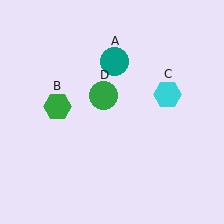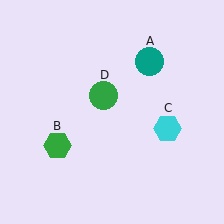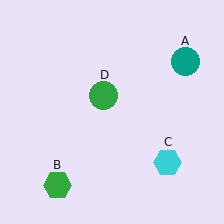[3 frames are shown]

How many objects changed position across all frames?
3 objects changed position: teal circle (object A), green hexagon (object B), cyan hexagon (object C).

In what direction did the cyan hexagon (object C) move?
The cyan hexagon (object C) moved down.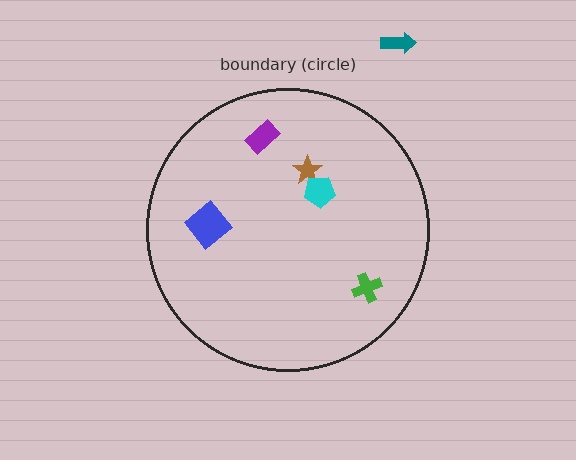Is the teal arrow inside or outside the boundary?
Outside.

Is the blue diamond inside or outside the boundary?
Inside.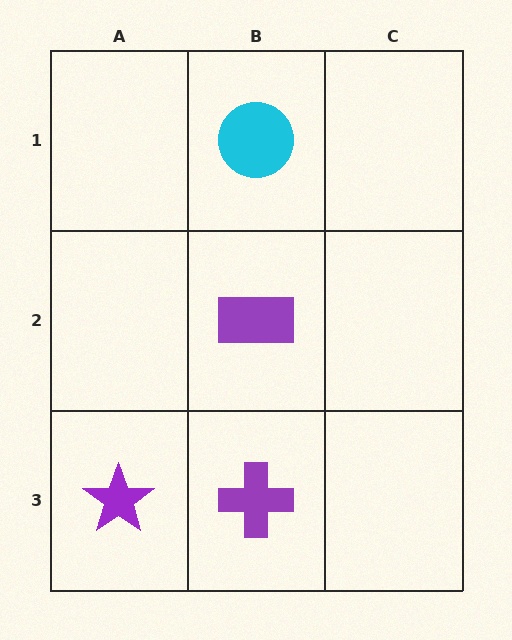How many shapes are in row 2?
1 shape.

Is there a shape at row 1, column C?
No, that cell is empty.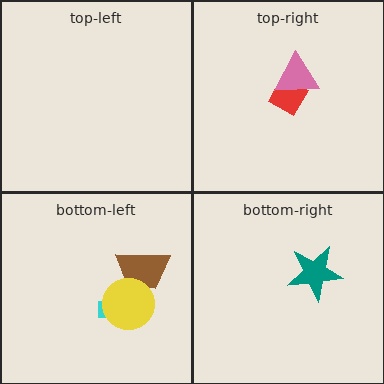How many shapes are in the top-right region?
2.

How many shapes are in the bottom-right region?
1.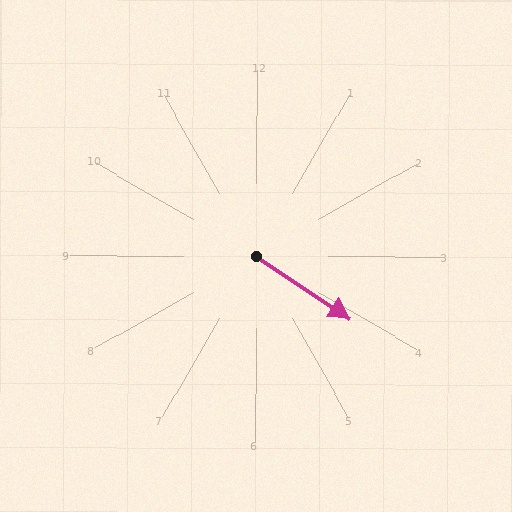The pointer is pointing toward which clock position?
Roughly 4 o'clock.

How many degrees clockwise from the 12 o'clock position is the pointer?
Approximately 124 degrees.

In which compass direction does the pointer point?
Southeast.